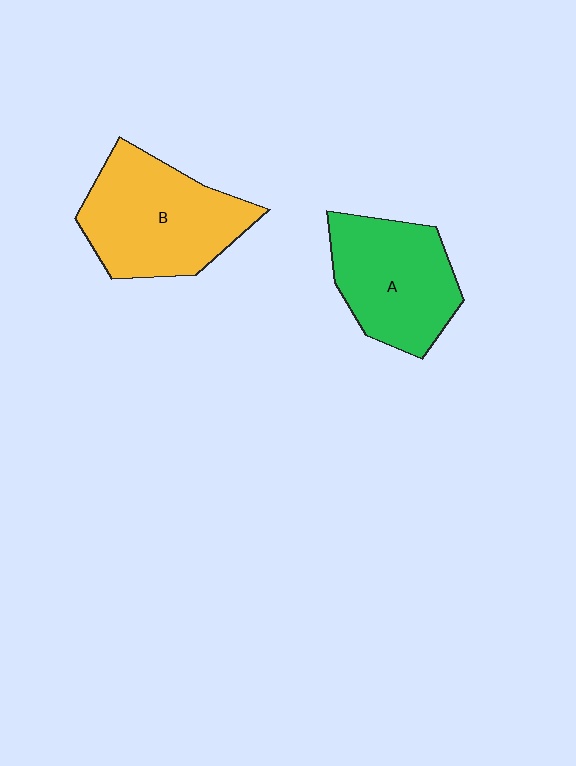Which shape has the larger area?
Shape B (yellow).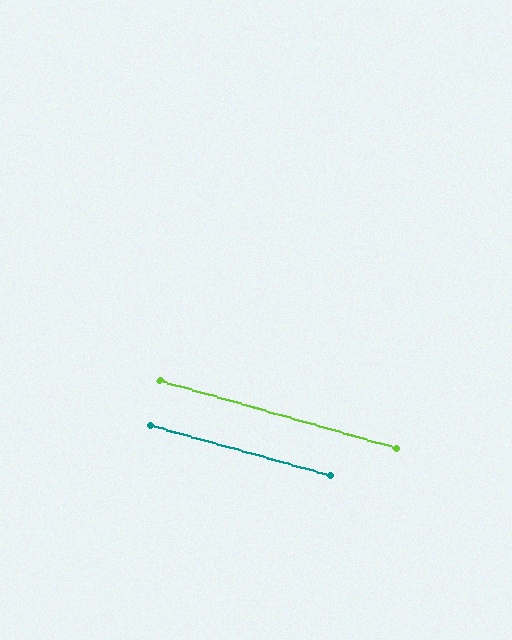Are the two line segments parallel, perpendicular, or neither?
Parallel — their directions differ by only 0.5°.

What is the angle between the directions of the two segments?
Approximately 1 degree.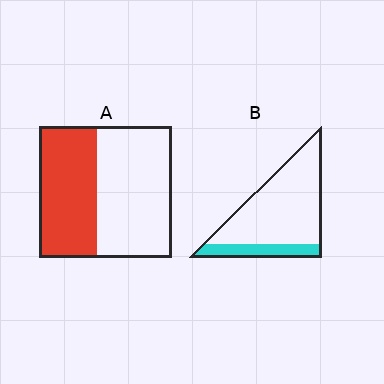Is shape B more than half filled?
No.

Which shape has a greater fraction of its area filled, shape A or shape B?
Shape A.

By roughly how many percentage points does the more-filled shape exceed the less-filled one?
By roughly 25 percentage points (A over B).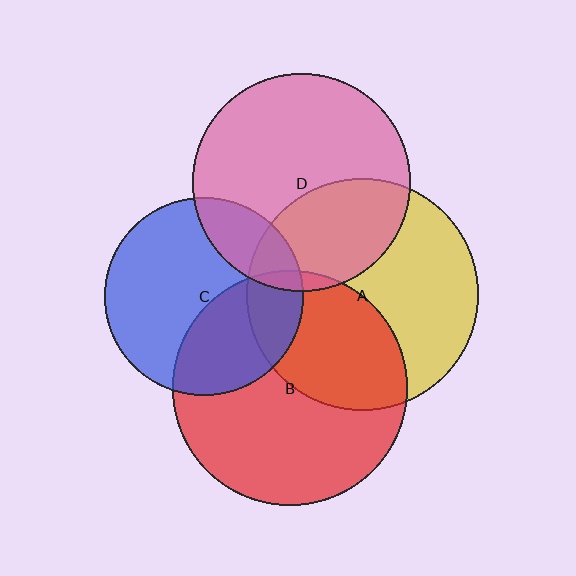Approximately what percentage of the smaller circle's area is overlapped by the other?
Approximately 5%.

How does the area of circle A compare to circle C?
Approximately 1.4 times.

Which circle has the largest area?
Circle B (red).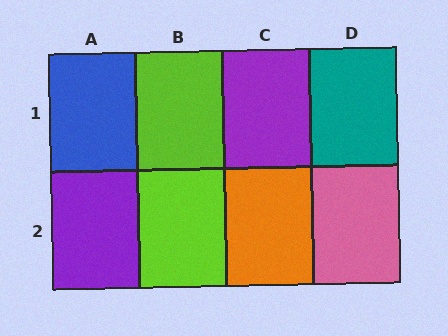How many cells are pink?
1 cell is pink.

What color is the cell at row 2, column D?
Pink.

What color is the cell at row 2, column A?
Purple.